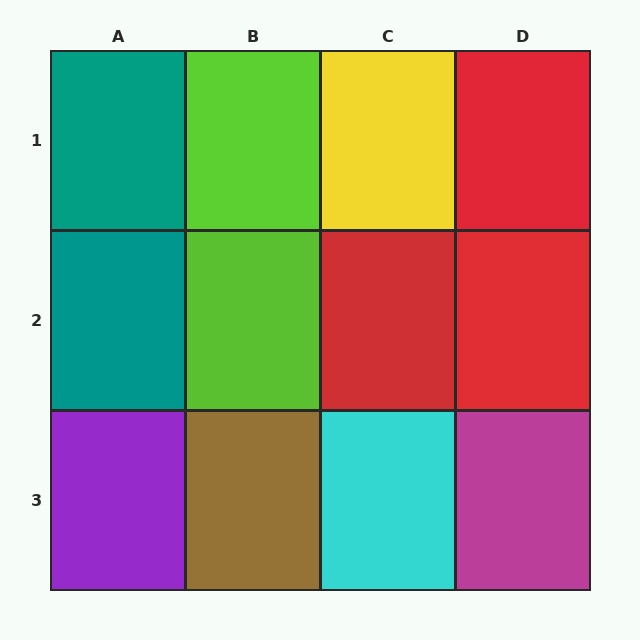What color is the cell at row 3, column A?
Purple.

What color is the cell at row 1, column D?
Red.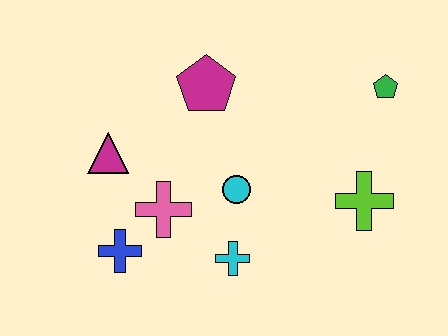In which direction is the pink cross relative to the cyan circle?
The pink cross is to the left of the cyan circle.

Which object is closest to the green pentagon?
The lime cross is closest to the green pentagon.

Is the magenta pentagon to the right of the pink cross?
Yes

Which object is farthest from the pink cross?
The green pentagon is farthest from the pink cross.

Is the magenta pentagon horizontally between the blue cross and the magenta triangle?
No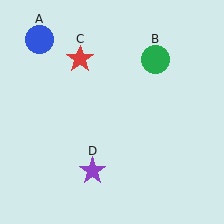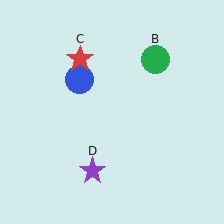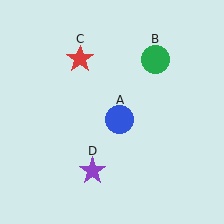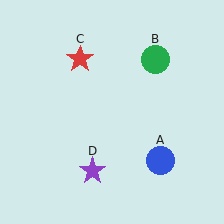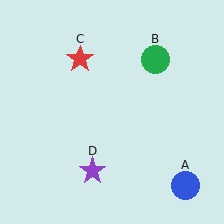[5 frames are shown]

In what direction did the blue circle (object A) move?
The blue circle (object A) moved down and to the right.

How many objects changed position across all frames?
1 object changed position: blue circle (object A).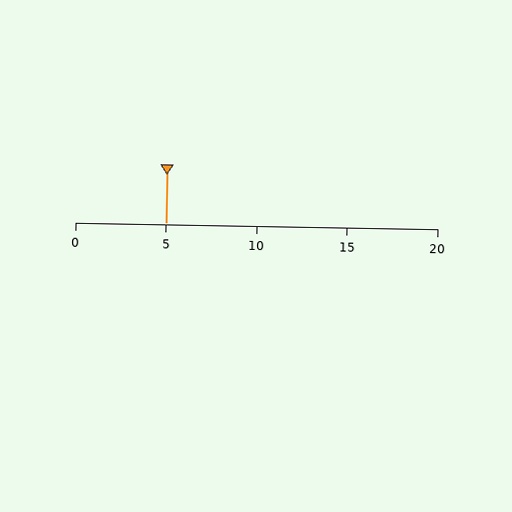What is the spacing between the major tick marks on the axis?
The major ticks are spaced 5 apart.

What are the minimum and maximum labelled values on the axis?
The axis runs from 0 to 20.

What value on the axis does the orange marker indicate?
The marker indicates approximately 5.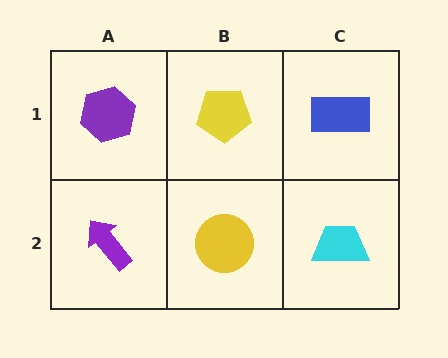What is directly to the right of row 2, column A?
A yellow circle.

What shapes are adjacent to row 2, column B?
A yellow pentagon (row 1, column B), a purple arrow (row 2, column A), a cyan trapezoid (row 2, column C).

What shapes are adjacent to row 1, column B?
A yellow circle (row 2, column B), a purple hexagon (row 1, column A), a blue rectangle (row 1, column C).